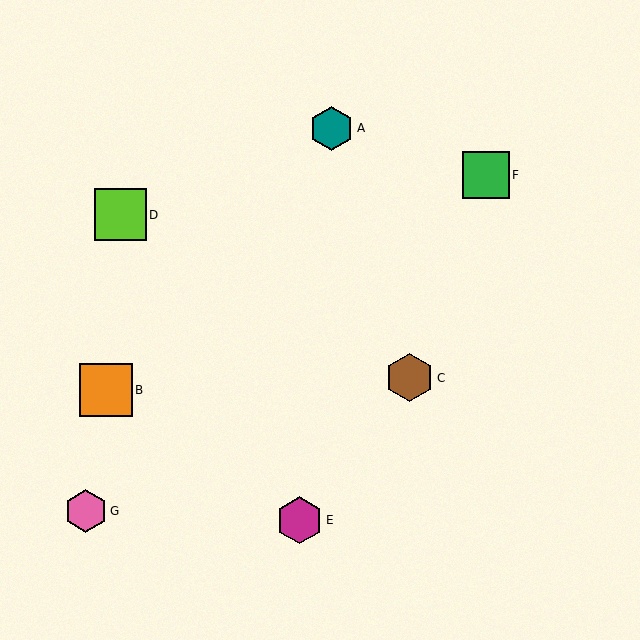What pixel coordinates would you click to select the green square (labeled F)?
Click at (486, 175) to select the green square F.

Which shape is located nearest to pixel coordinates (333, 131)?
The teal hexagon (labeled A) at (332, 128) is nearest to that location.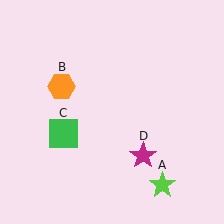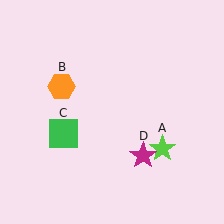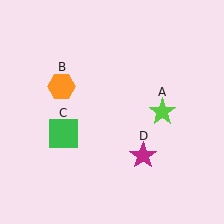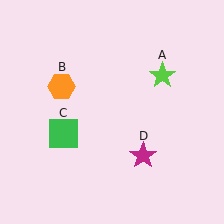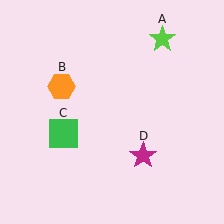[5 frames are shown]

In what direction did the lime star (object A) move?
The lime star (object A) moved up.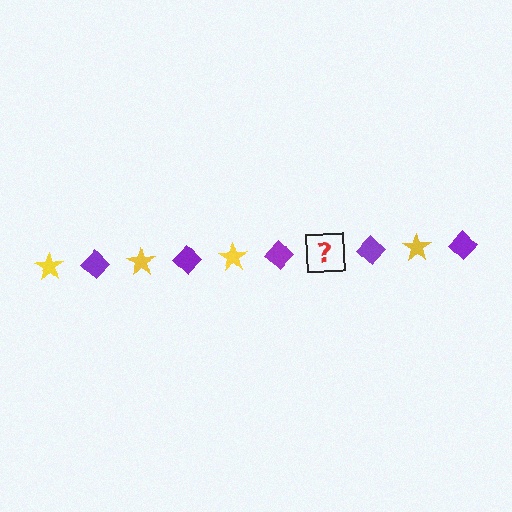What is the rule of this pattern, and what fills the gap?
The rule is that the pattern alternates between yellow star and purple diamond. The gap should be filled with a yellow star.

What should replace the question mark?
The question mark should be replaced with a yellow star.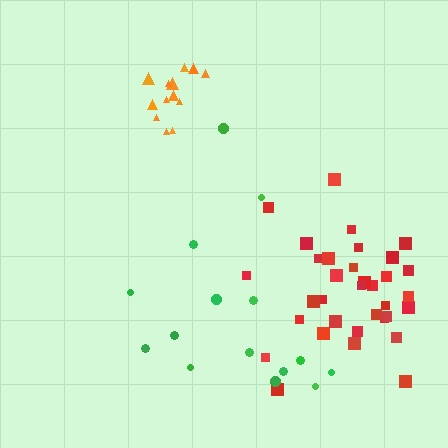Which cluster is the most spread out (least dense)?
Green.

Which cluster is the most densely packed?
Orange.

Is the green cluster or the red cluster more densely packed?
Red.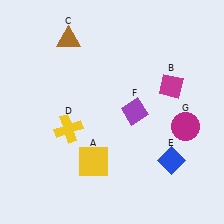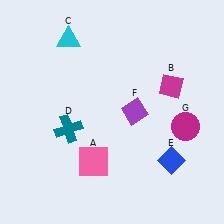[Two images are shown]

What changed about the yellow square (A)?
In Image 1, A is yellow. In Image 2, it changed to pink.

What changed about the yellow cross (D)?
In Image 1, D is yellow. In Image 2, it changed to teal.